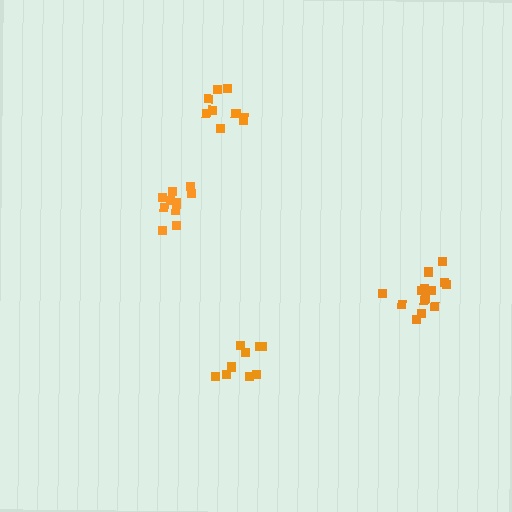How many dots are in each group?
Group 1: 9 dots, Group 2: 15 dots, Group 3: 10 dots, Group 4: 9 dots (43 total).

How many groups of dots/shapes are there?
There are 4 groups.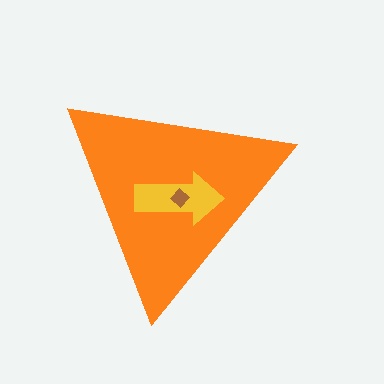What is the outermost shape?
The orange triangle.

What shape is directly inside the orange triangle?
The yellow arrow.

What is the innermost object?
The brown diamond.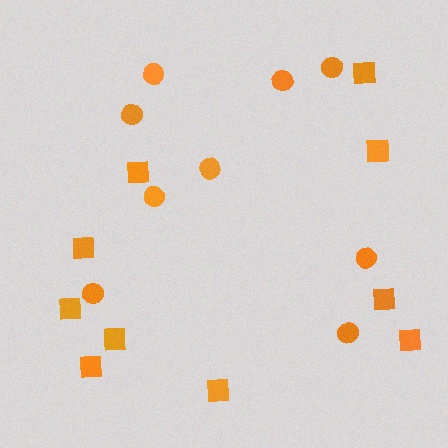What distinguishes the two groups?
There are 2 groups: one group of squares (10) and one group of circles (9).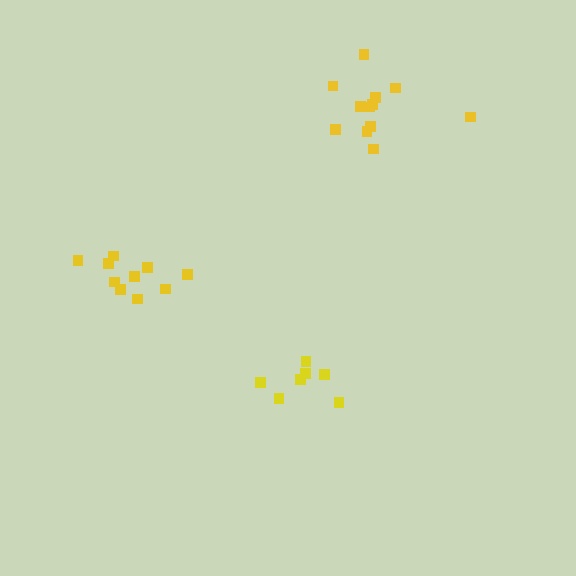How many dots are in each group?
Group 1: 10 dots, Group 2: 7 dots, Group 3: 12 dots (29 total).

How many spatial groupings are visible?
There are 3 spatial groupings.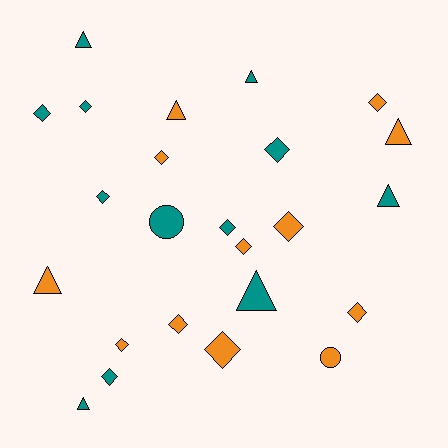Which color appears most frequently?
Teal, with 12 objects.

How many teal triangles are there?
There are 5 teal triangles.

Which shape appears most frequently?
Diamond, with 14 objects.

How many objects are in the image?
There are 24 objects.